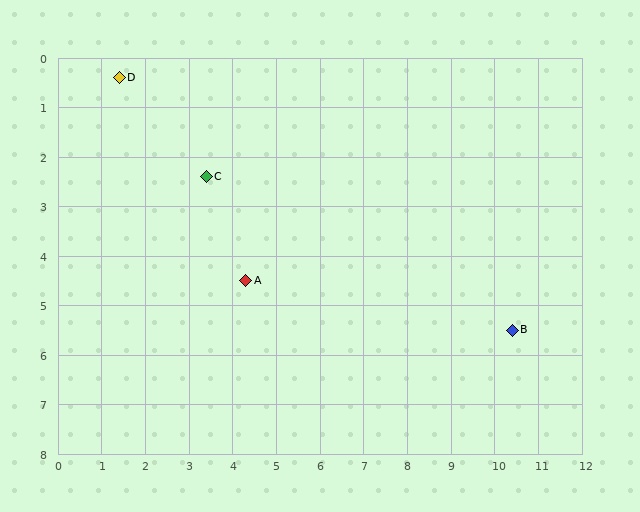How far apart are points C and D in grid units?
Points C and D are about 2.8 grid units apart.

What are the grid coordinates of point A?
Point A is at approximately (4.3, 4.5).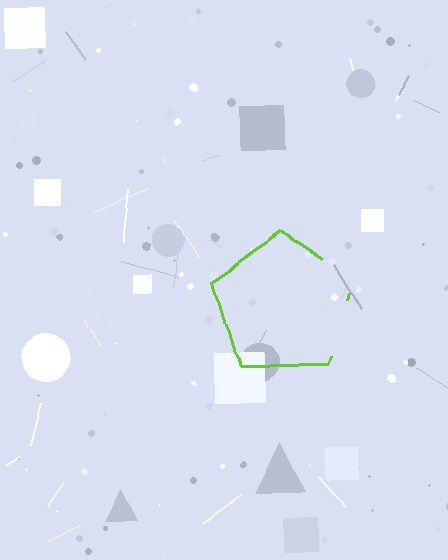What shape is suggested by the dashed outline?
The dashed outline suggests a pentagon.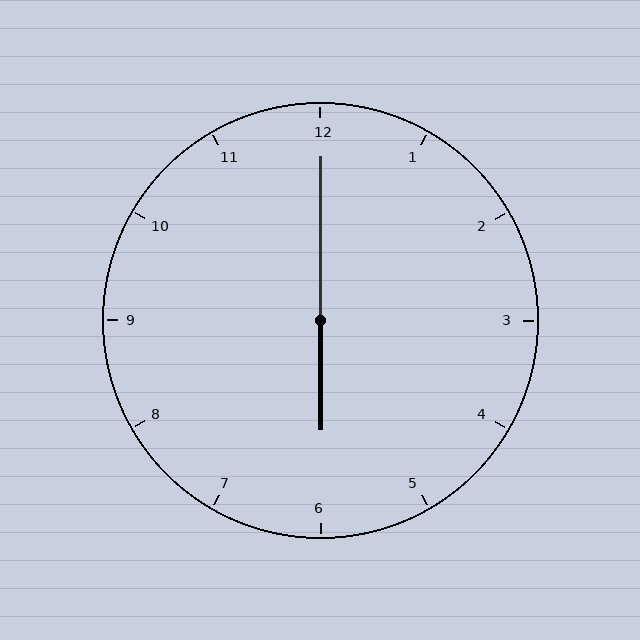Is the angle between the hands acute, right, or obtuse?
It is obtuse.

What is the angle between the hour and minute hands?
Approximately 180 degrees.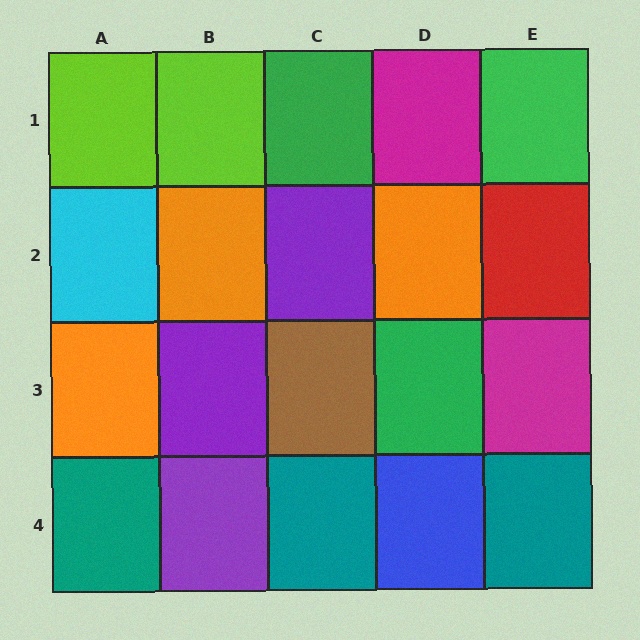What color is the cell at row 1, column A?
Lime.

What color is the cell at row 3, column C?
Brown.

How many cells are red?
1 cell is red.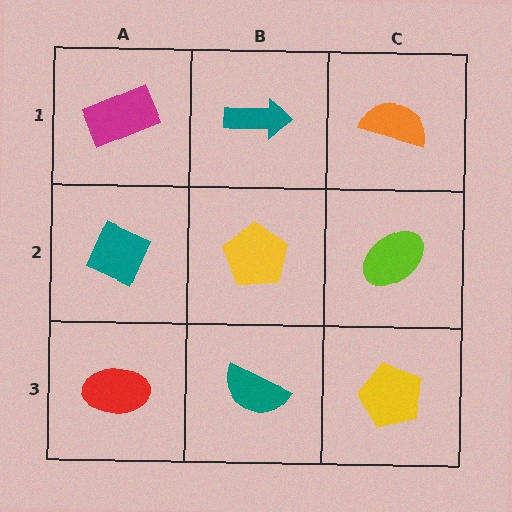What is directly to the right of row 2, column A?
A yellow pentagon.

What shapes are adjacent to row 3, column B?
A yellow pentagon (row 2, column B), a red ellipse (row 3, column A), a yellow pentagon (row 3, column C).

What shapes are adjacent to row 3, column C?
A lime ellipse (row 2, column C), a teal semicircle (row 3, column B).